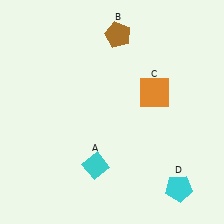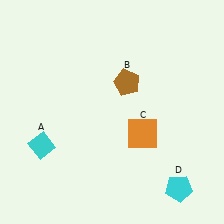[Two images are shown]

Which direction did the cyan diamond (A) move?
The cyan diamond (A) moved left.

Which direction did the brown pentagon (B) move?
The brown pentagon (B) moved down.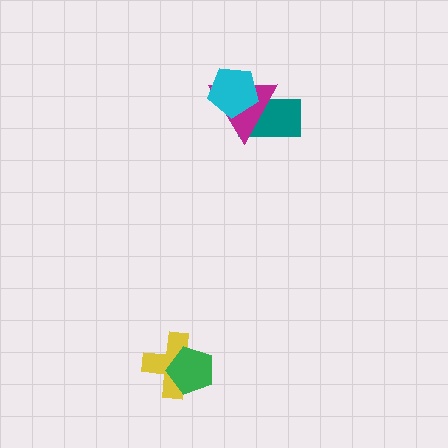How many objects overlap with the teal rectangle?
2 objects overlap with the teal rectangle.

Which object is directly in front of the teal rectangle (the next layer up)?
The magenta triangle is directly in front of the teal rectangle.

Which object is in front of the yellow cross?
The green pentagon is in front of the yellow cross.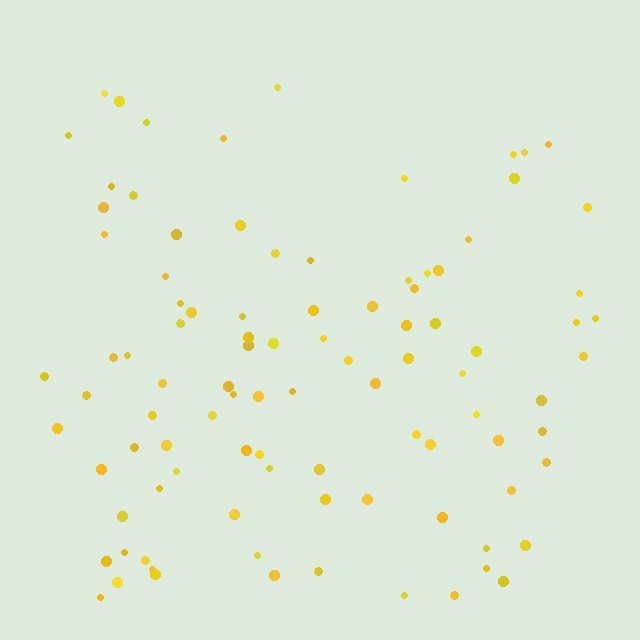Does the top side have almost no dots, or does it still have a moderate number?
Still a moderate number, just noticeably fewer than the bottom.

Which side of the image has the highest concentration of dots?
The bottom.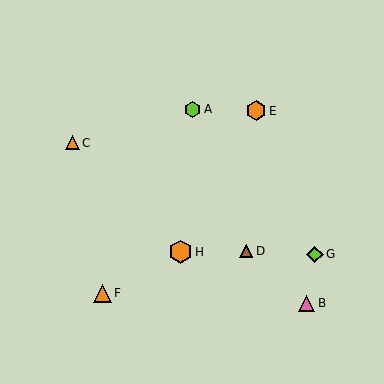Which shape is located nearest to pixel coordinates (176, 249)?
The orange hexagon (labeled H) at (181, 252) is nearest to that location.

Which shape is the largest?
The orange hexagon (labeled H) is the largest.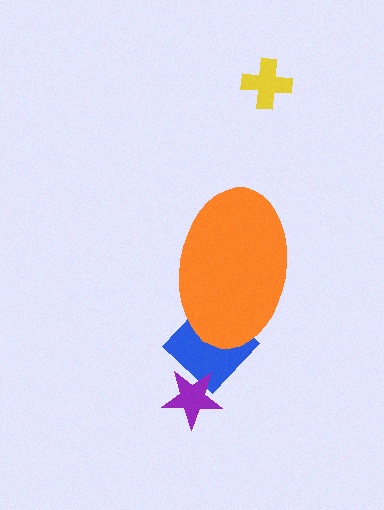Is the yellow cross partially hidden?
No, the yellow cross is fully visible.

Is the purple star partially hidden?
No, the purple star is fully visible.